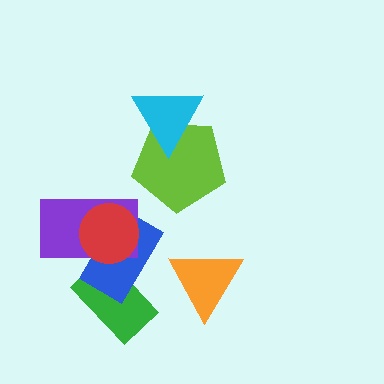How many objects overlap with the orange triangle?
0 objects overlap with the orange triangle.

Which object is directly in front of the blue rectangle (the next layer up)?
The purple rectangle is directly in front of the blue rectangle.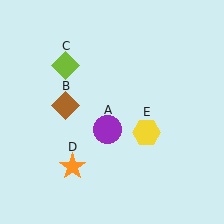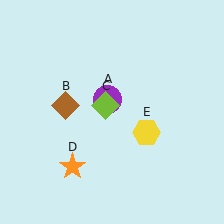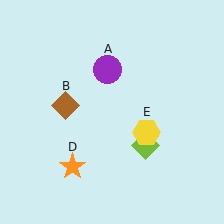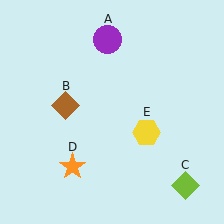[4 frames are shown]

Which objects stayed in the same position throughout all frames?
Brown diamond (object B) and orange star (object D) and yellow hexagon (object E) remained stationary.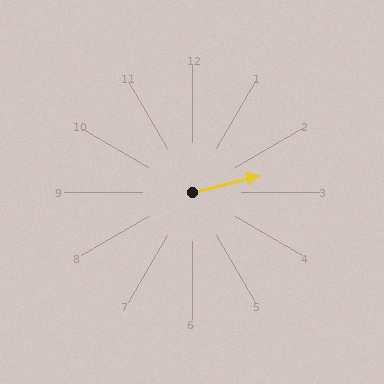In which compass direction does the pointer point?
East.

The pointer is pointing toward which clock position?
Roughly 3 o'clock.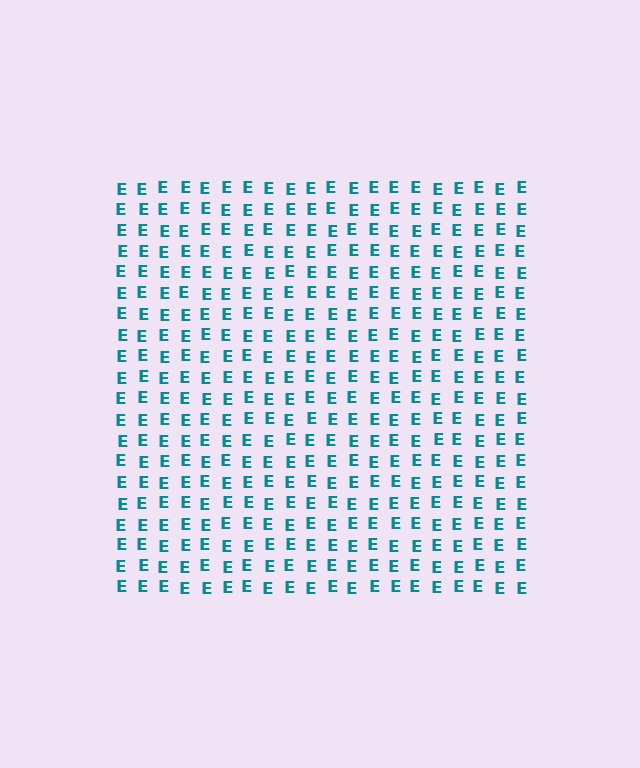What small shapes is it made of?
It is made of small letter E's.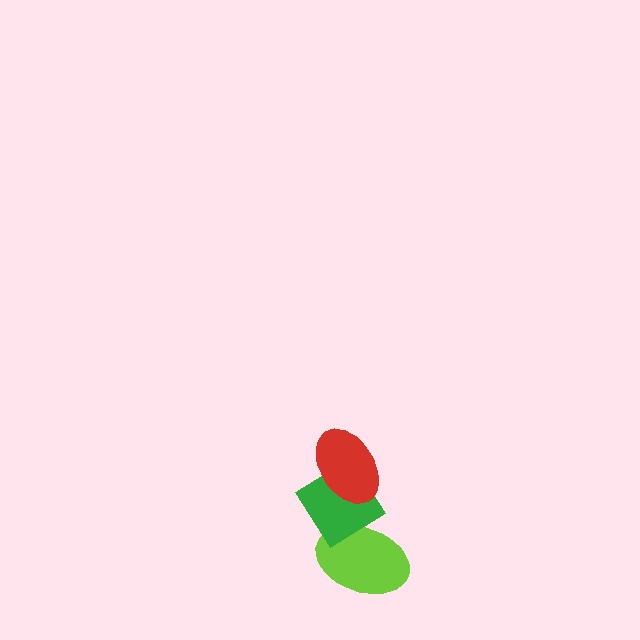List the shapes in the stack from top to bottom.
From top to bottom: the red ellipse, the green diamond, the lime ellipse.